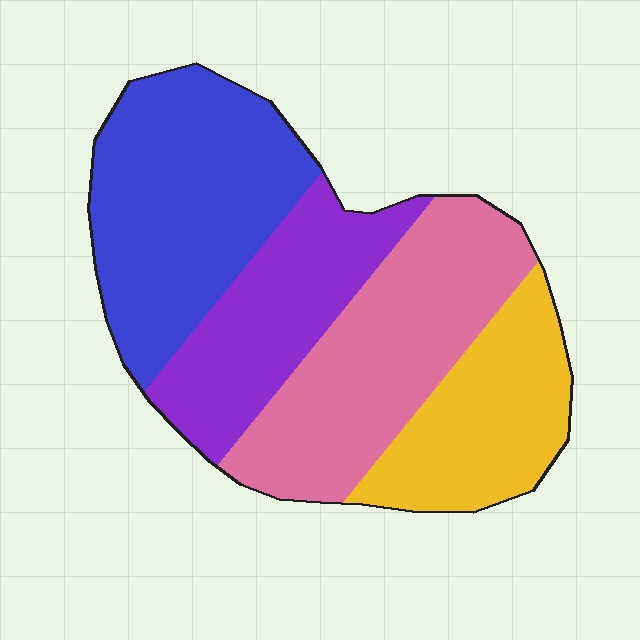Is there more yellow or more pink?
Pink.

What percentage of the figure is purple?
Purple takes up about one fifth (1/5) of the figure.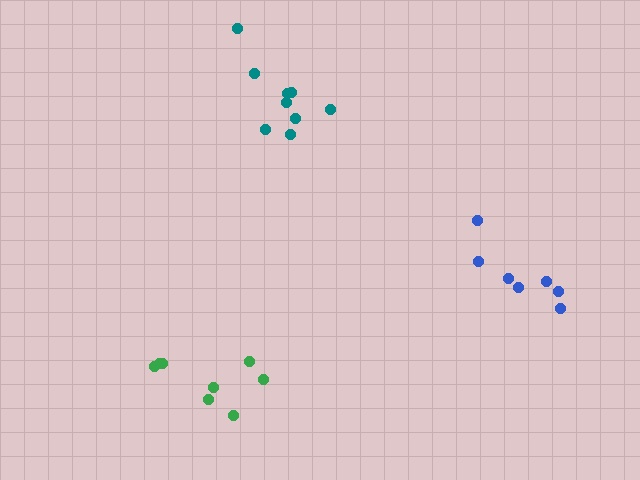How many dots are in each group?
Group 1: 7 dots, Group 2: 8 dots, Group 3: 9 dots (24 total).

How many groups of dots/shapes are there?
There are 3 groups.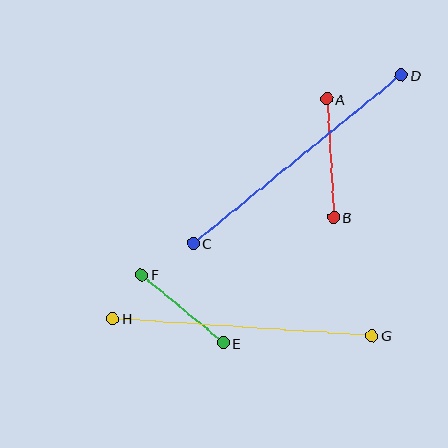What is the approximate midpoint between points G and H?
The midpoint is at approximately (242, 327) pixels.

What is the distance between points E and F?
The distance is approximately 106 pixels.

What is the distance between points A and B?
The distance is approximately 119 pixels.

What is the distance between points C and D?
The distance is approximately 268 pixels.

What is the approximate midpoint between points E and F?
The midpoint is at approximately (182, 309) pixels.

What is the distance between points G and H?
The distance is approximately 260 pixels.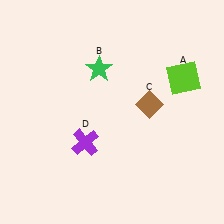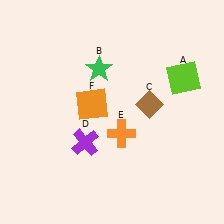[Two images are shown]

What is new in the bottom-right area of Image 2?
An orange cross (E) was added in the bottom-right area of Image 2.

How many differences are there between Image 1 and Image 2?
There are 2 differences between the two images.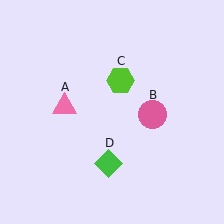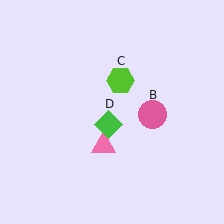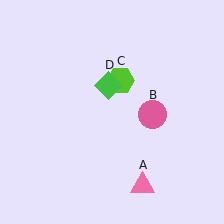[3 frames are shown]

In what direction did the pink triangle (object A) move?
The pink triangle (object A) moved down and to the right.